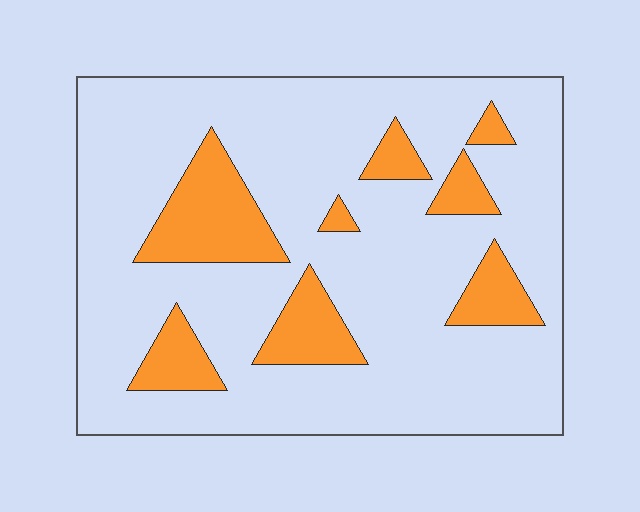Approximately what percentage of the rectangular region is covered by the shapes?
Approximately 20%.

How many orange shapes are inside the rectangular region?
8.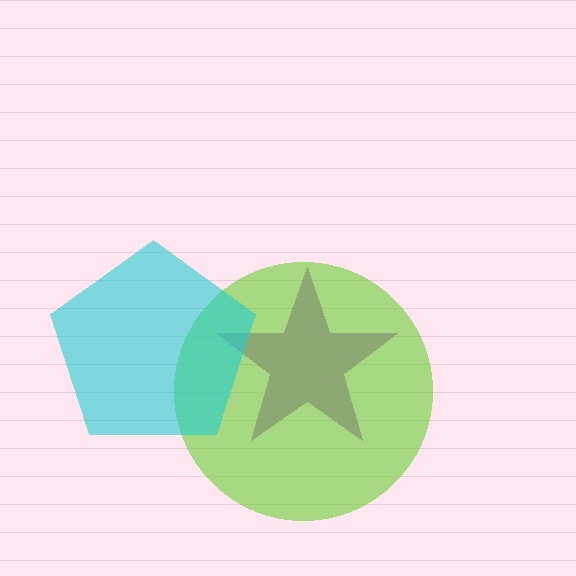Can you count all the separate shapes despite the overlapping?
Yes, there are 3 separate shapes.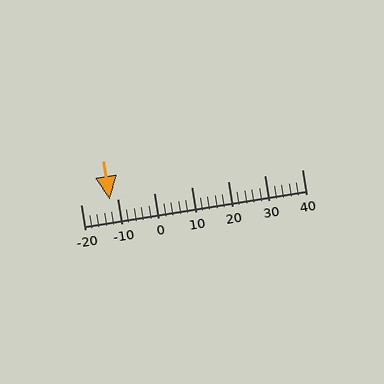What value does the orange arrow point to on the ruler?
The orange arrow points to approximately -12.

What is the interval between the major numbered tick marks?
The major tick marks are spaced 10 units apart.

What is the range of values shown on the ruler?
The ruler shows values from -20 to 40.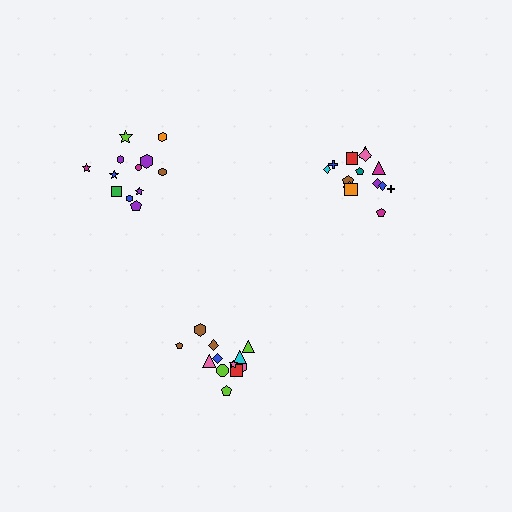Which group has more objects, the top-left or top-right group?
The top-right group.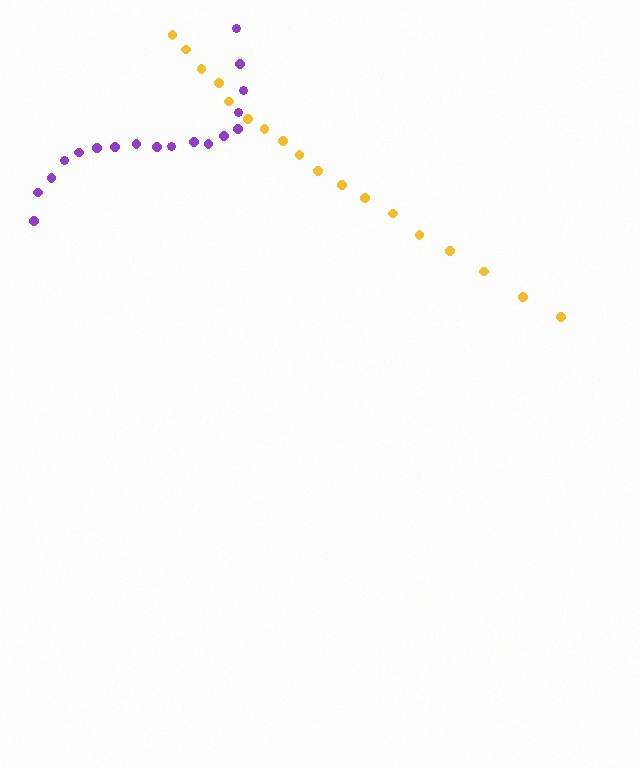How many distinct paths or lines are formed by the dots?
There are 2 distinct paths.